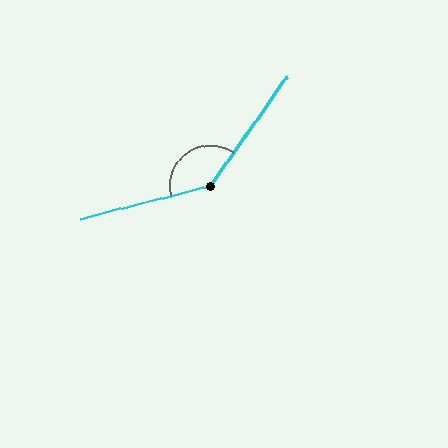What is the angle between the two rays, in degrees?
Approximately 139 degrees.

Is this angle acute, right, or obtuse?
It is obtuse.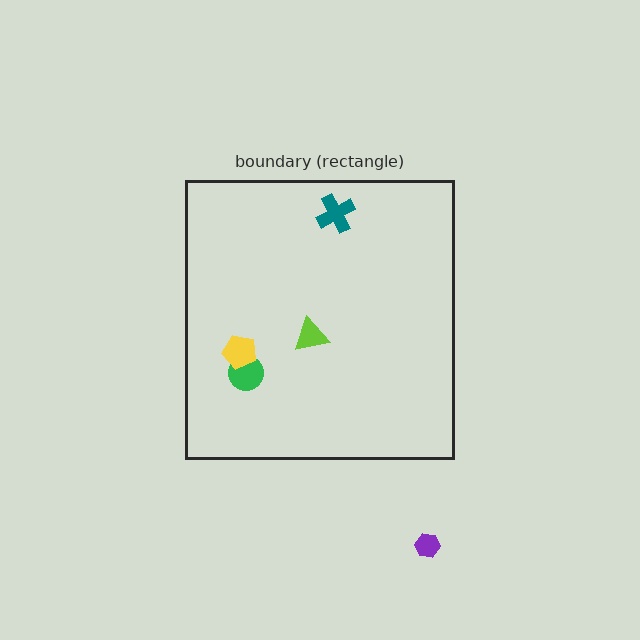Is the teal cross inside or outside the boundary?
Inside.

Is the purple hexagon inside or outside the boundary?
Outside.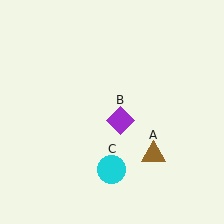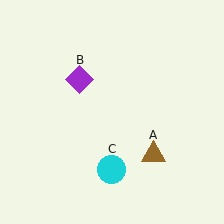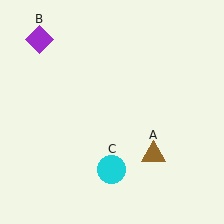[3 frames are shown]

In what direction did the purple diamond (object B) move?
The purple diamond (object B) moved up and to the left.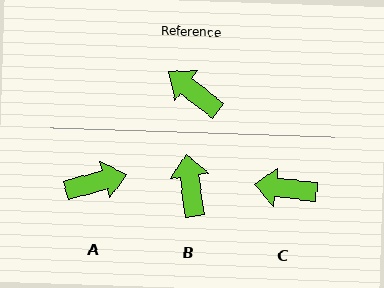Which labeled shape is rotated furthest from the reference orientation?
A, about 127 degrees away.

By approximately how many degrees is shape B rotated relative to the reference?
Approximately 45 degrees clockwise.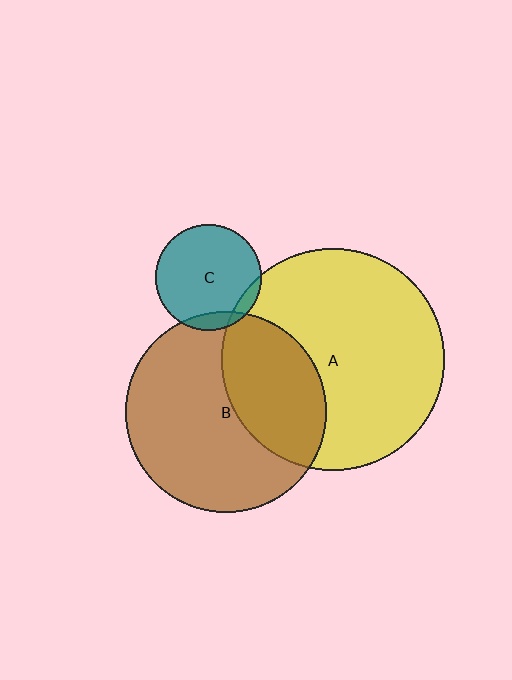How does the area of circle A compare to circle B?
Approximately 1.2 times.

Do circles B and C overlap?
Yes.